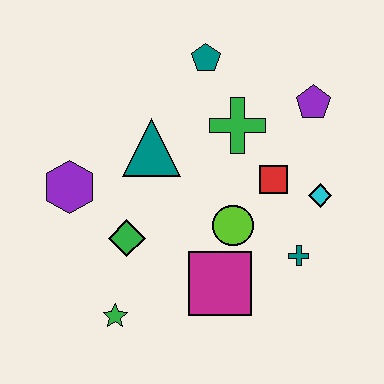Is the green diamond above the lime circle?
No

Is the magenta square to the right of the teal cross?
No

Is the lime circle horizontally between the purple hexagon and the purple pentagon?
Yes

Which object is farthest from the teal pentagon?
The green star is farthest from the teal pentagon.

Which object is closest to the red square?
The cyan diamond is closest to the red square.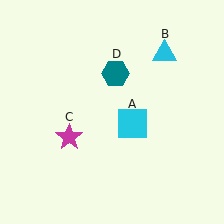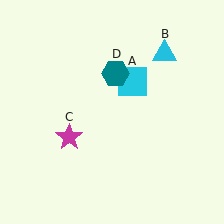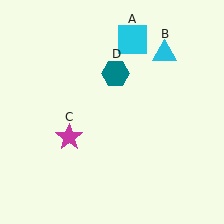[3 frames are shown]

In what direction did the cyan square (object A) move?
The cyan square (object A) moved up.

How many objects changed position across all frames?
1 object changed position: cyan square (object A).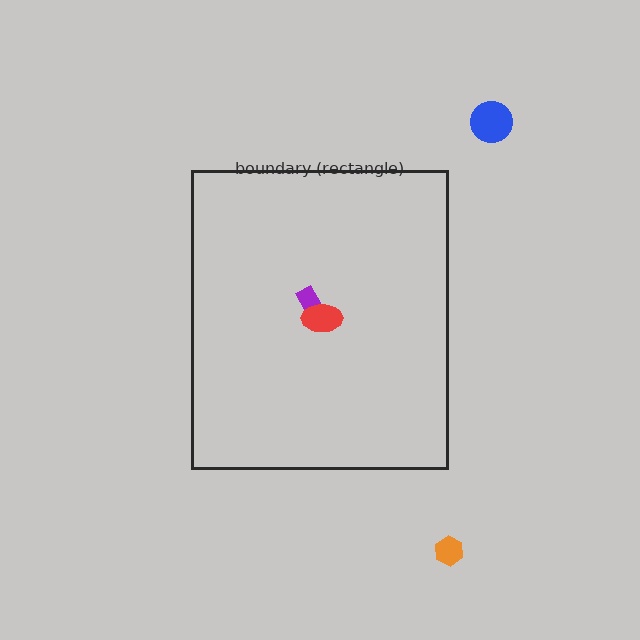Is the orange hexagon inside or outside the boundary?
Outside.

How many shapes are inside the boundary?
2 inside, 2 outside.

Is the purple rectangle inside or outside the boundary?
Inside.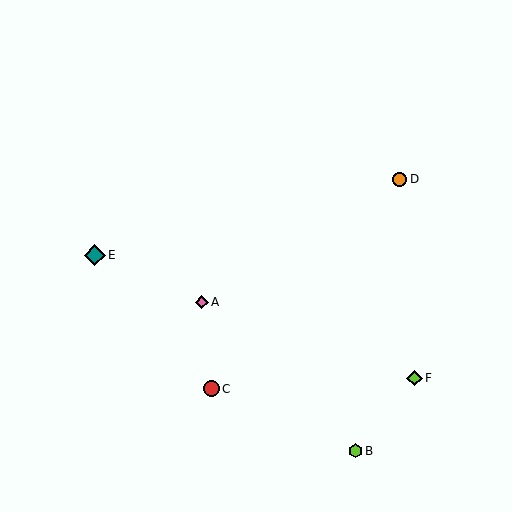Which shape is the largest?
The teal diamond (labeled E) is the largest.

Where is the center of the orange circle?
The center of the orange circle is at (400, 179).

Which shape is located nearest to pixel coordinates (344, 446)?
The lime hexagon (labeled B) at (355, 451) is nearest to that location.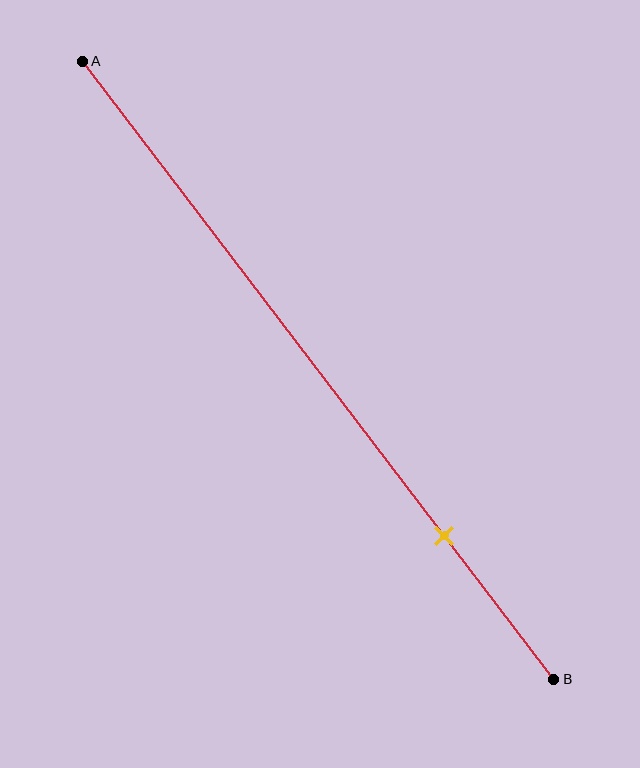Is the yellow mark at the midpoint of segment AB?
No, the mark is at about 75% from A, not at the 50% midpoint.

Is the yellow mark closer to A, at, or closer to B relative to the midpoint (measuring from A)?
The yellow mark is closer to point B than the midpoint of segment AB.